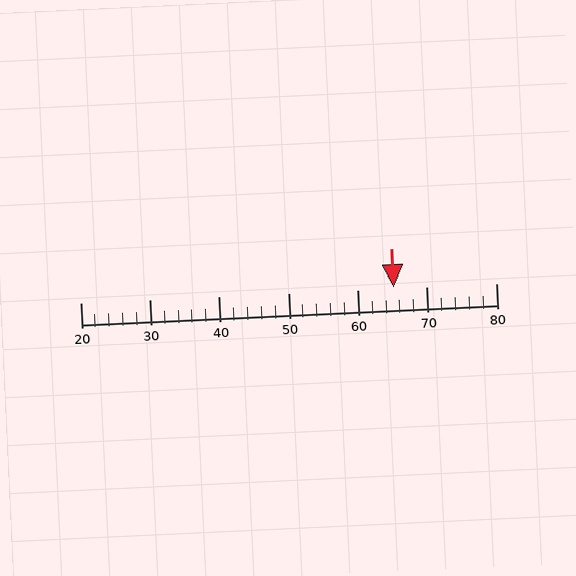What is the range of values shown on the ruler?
The ruler shows values from 20 to 80.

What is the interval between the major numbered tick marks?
The major tick marks are spaced 10 units apart.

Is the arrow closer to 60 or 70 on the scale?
The arrow is closer to 70.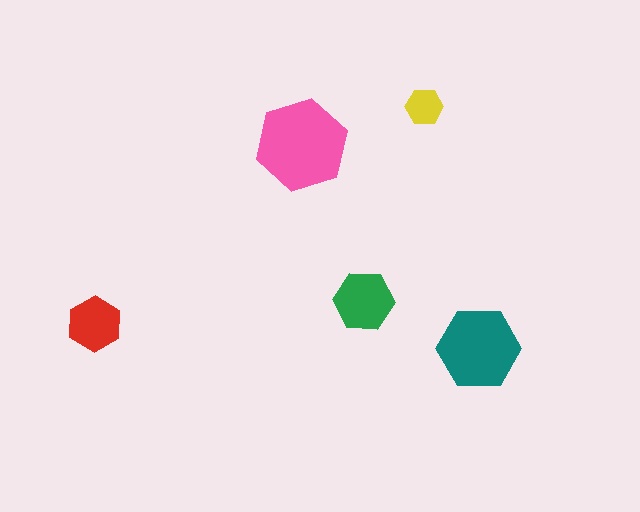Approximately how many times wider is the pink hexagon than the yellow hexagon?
About 2.5 times wider.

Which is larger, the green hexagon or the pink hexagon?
The pink one.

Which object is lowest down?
The teal hexagon is bottommost.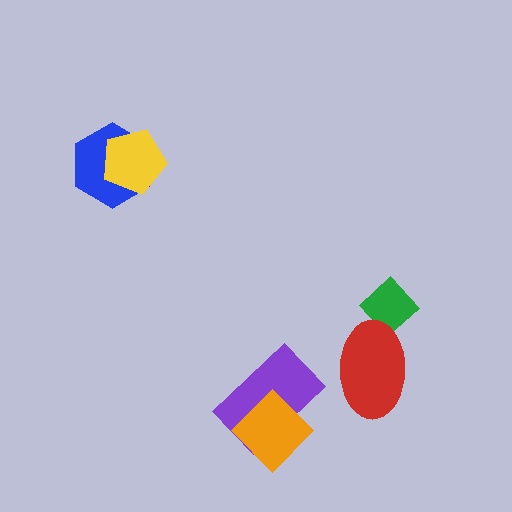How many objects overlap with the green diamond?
1 object overlaps with the green diamond.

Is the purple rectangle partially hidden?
Yes, it is partially covered by another shape.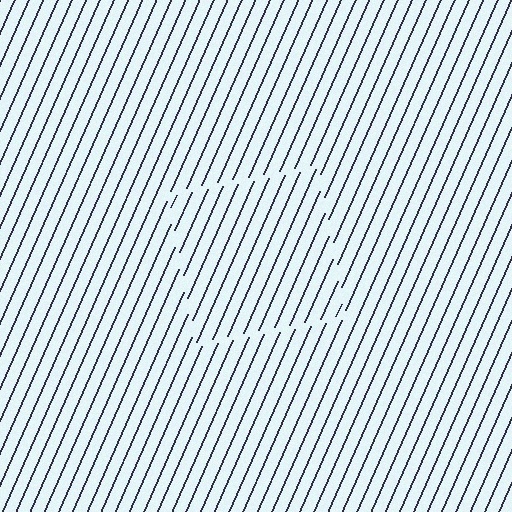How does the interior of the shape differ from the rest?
The interior of the shape contains the same grating, shifted by half a period — the contour is defined by the phase discontinuity where line-ends from the inner and outer gratings abut.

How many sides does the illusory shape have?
4 sides — the line-ends trace a square.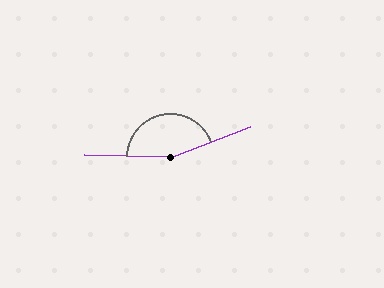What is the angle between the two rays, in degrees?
Approximately 157 degrees.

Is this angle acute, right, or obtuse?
It is obtuse.